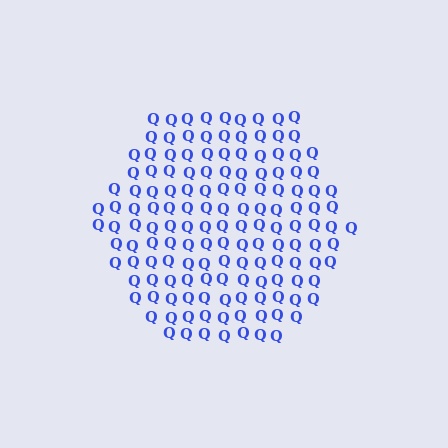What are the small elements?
The small elements are letter Q's.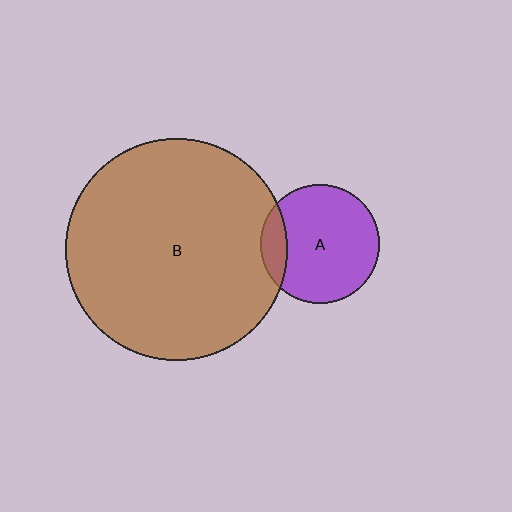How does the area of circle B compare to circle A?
Approximately 3.5 times.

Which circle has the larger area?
Circle B (brown).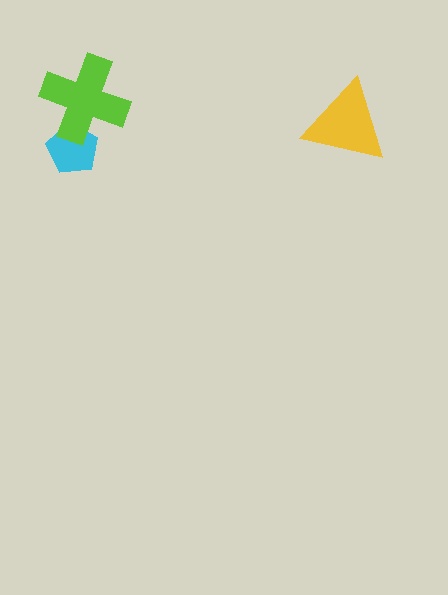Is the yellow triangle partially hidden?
No, no other shape covers it.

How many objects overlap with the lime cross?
1 object overlaps with the lime cross.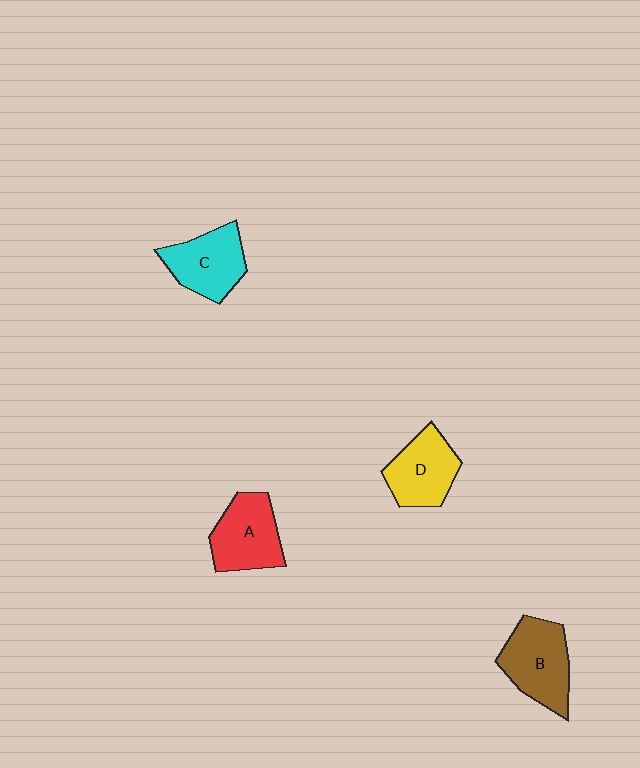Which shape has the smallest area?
Shape D (yellow).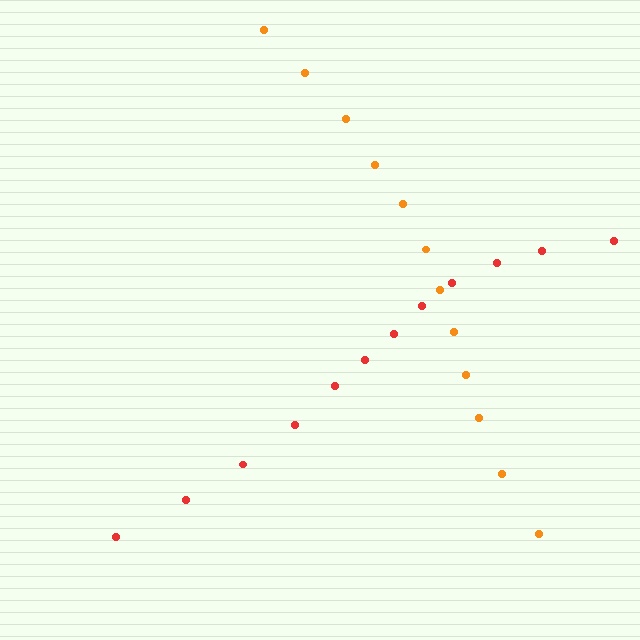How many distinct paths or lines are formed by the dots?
There are 2 distinct paths.